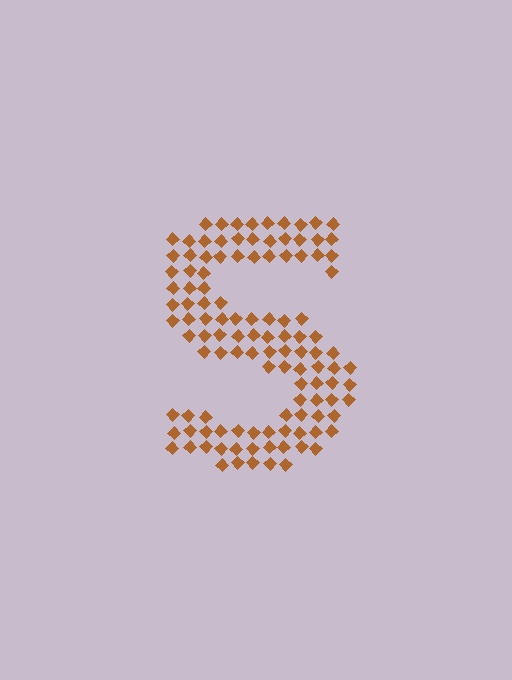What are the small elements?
The small elements are diamonds.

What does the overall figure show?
The overall figure shows the letter S.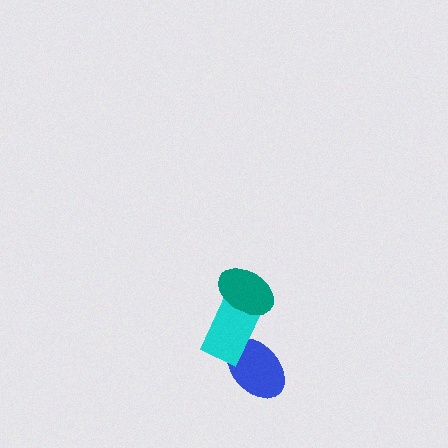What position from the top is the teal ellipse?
The teal ellipse is 1st from the top.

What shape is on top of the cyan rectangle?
The teal ellipse is on top of the cyan rectangle.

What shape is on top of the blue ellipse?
The cyan rectangle is on top of the blue ellipse.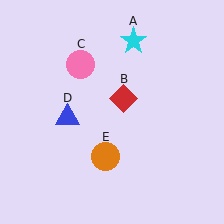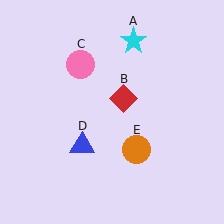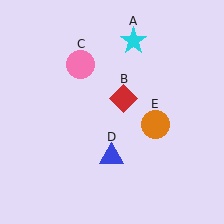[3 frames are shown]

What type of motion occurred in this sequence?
The blue triangle (object D), orange circle (object E) rotated counterclockwise around the center of the scene.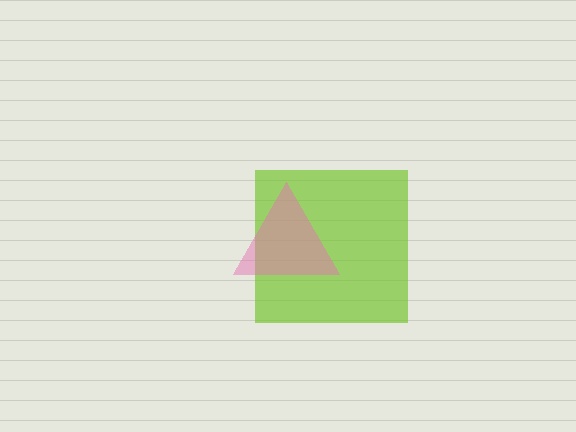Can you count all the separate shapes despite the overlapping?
Yes, there are 2 separate shapes.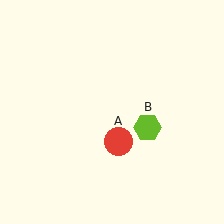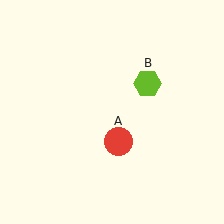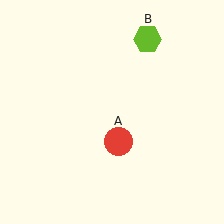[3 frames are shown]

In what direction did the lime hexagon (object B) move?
The lime hexagon (object B) moved up.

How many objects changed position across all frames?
1 object changed position: lime hexagon (object B).